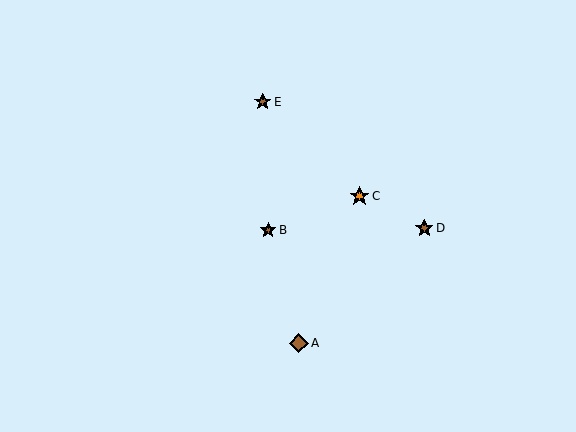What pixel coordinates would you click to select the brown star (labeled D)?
Click at (424, 228) to select the brown star D.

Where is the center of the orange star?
The center of the orange star is at (360, 196).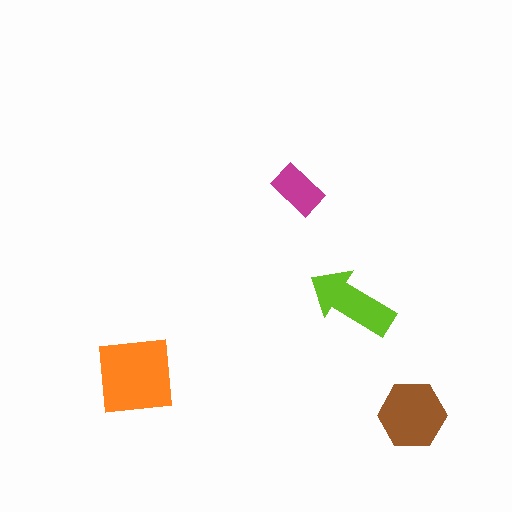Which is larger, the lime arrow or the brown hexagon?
The brown hexagon.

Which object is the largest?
The orange square.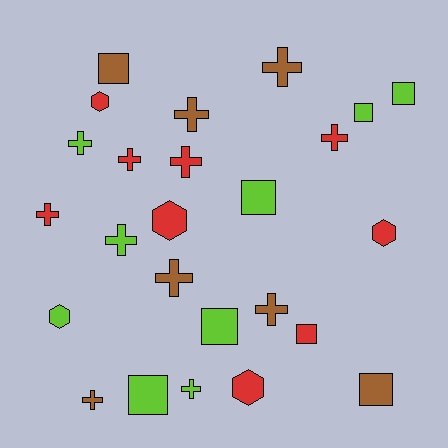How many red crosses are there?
There are 4 red crosses.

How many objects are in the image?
There are 25 objects.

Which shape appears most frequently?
Cross, with 12 objects.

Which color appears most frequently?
Lime, with 9 objects.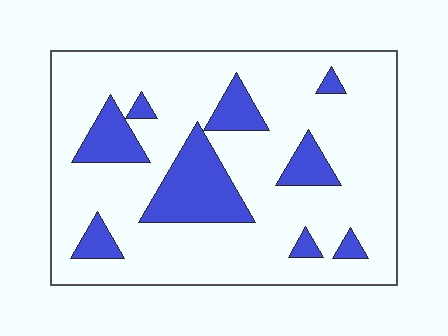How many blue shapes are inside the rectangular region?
9.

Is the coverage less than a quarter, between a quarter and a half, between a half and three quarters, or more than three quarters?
Less than a quarter.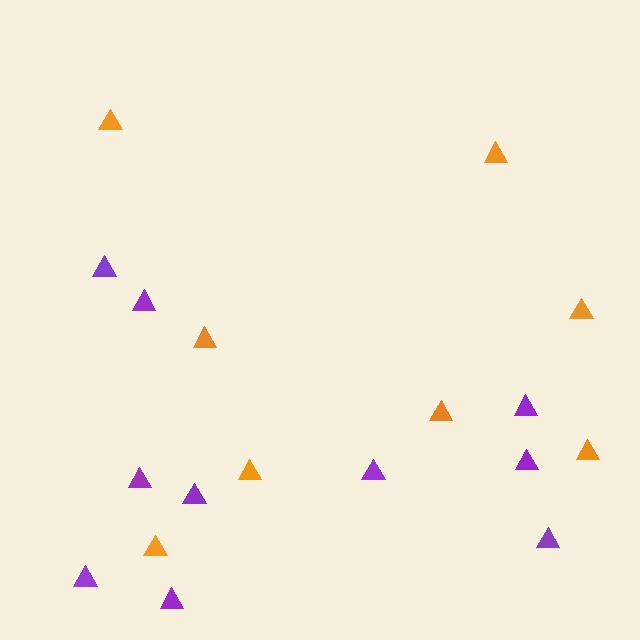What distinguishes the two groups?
There are 2 groups: one group of orange triangles (8) and one group of purple triangles (10).